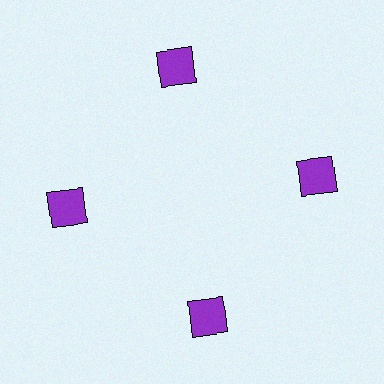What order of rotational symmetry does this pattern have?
This pattern has 4-fold rotational symmetry.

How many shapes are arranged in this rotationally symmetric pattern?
There are 4 shapes, arranged in 4 groups of 1.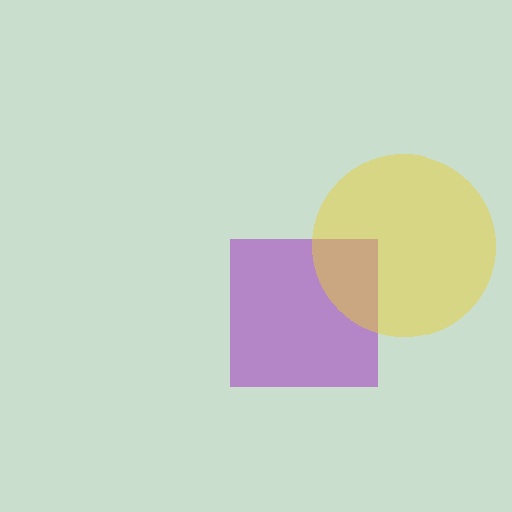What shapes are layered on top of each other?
The layered shapes are: a purple square, a yellow circle.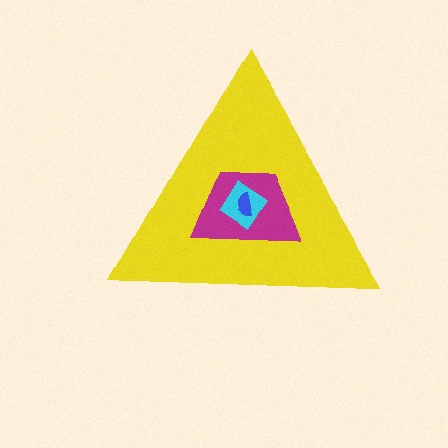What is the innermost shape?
The blue semicircle.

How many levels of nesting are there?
4.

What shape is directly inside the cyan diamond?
The blue semicircle.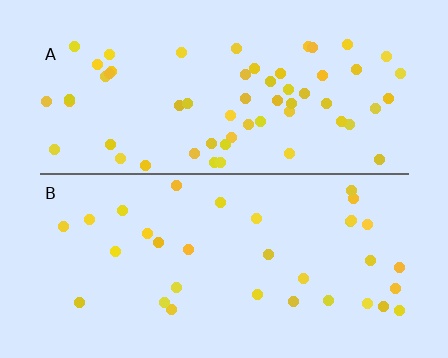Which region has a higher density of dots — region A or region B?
A (the top).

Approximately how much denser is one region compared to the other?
Approximately 1.8× — region A over region B.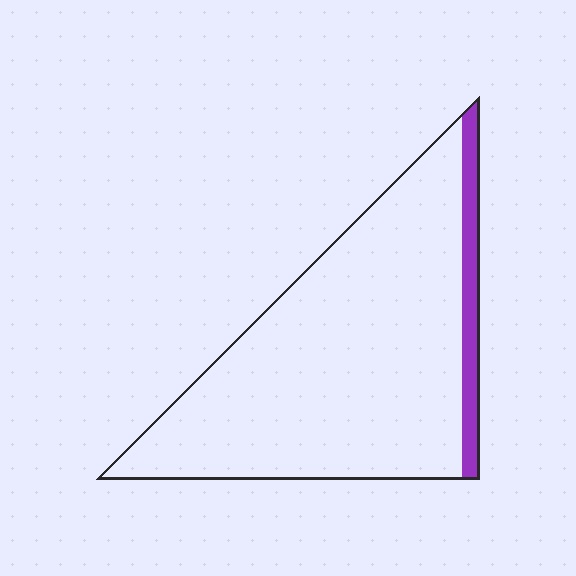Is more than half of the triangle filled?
No.